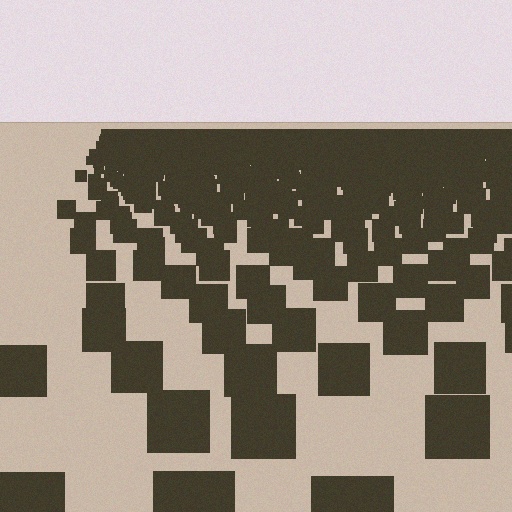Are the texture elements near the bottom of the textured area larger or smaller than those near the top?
Larger. Near the bottom, elements are closer to the viewer and appear at a bigger on-screen size.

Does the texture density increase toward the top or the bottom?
Density increases toward the top.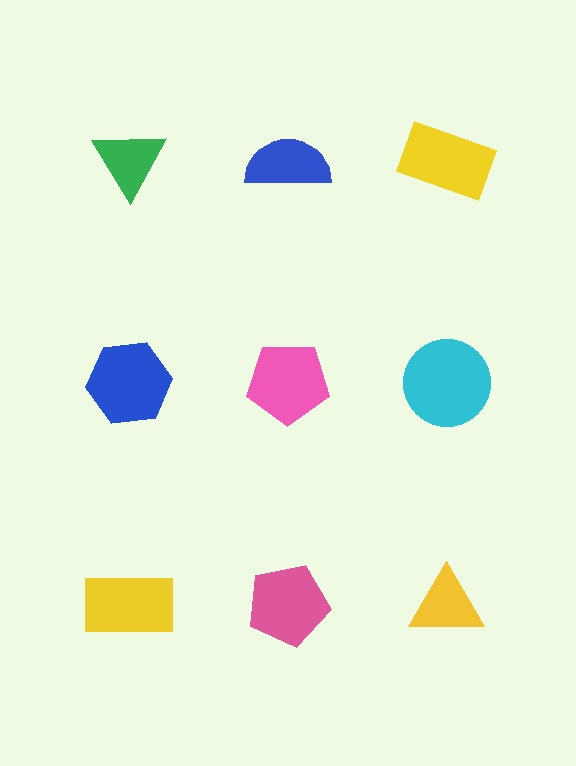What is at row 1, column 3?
A yellow rectangle.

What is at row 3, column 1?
A yellow rectangle.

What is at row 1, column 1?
A green triangle.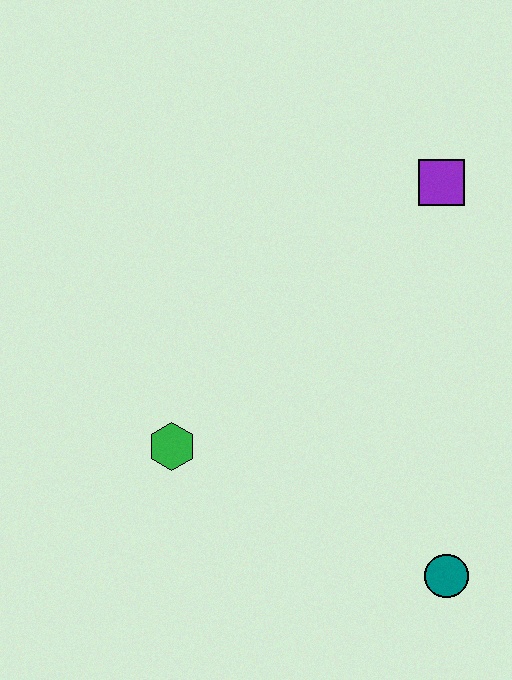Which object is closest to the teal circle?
The green hexagon is closest to the teal circle.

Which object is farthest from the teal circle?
The purple square is farthest from the teal circle.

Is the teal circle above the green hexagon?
No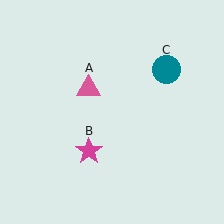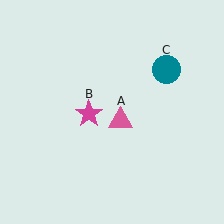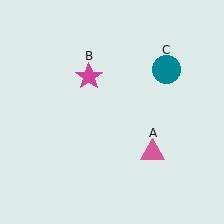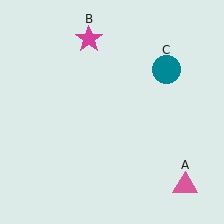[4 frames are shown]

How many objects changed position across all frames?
2 objects changed position: pink triangle (object A), magenta star (object B).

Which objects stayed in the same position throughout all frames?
Teal circle (object C) remained stationary.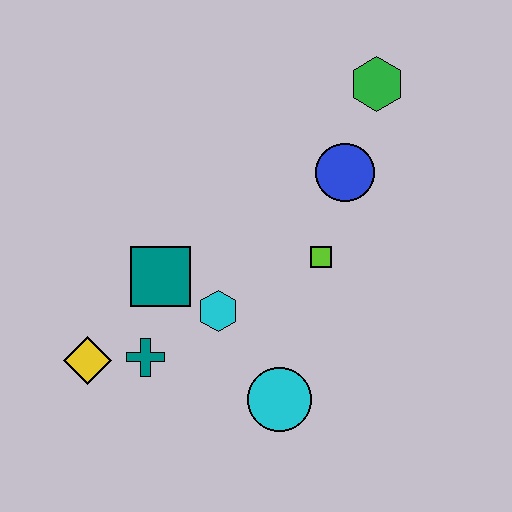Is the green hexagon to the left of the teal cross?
No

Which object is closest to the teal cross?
The yellow diamond is closest to the teal cross.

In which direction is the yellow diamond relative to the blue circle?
The yellow diamond is to the left of the blue circle.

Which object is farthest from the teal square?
The green hexagon is farthest from the teal square.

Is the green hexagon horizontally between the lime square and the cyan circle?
No